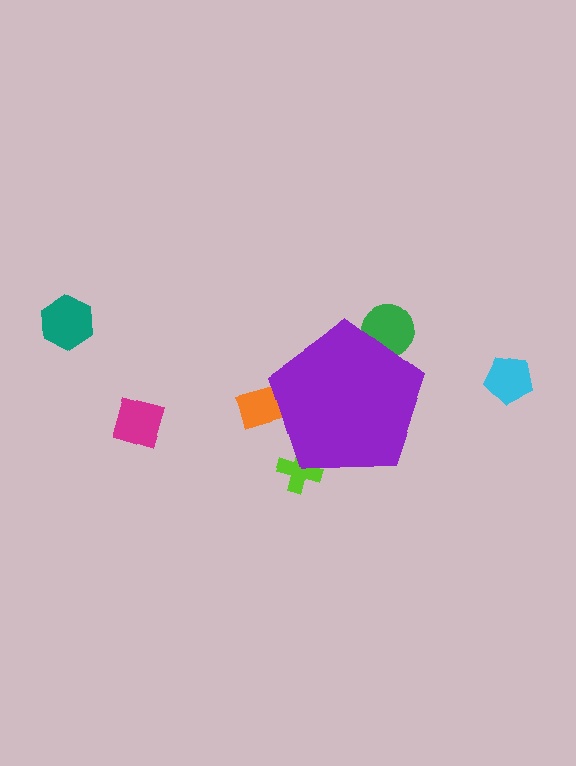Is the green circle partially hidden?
Yes, the green circle is partially hidden behind the purple pentagon.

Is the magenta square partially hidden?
No, the magenta square is fully visible.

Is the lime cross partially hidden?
Yes, the lime cross is partially hidden behind the purple pentagon.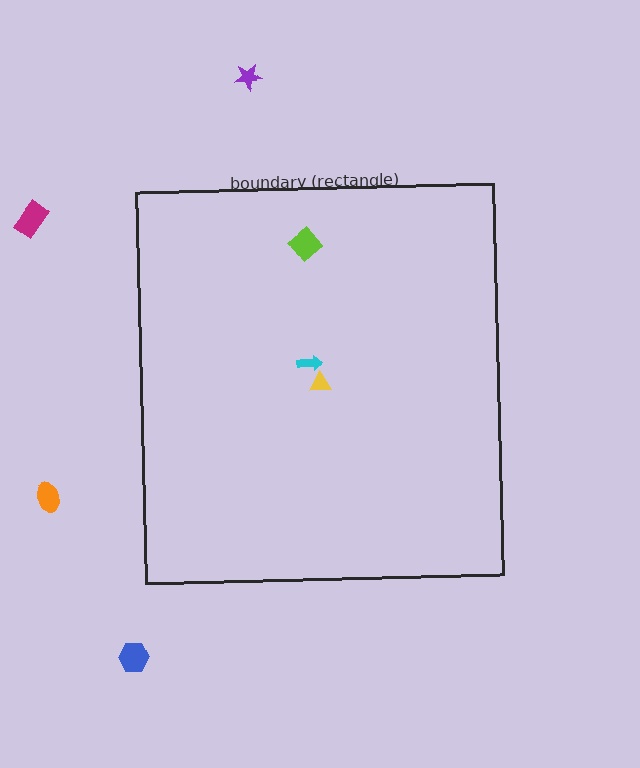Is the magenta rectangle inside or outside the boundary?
Outside.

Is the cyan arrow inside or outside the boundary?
Inside.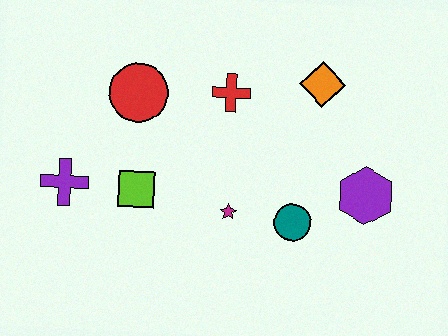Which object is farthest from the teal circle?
The purple cross is farthest from the teal circle.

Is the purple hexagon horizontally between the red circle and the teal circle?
No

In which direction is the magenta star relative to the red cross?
The magenta star is below the red cross.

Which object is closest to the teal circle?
The magenta star is closest to the teal circle.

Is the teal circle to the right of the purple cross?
Yes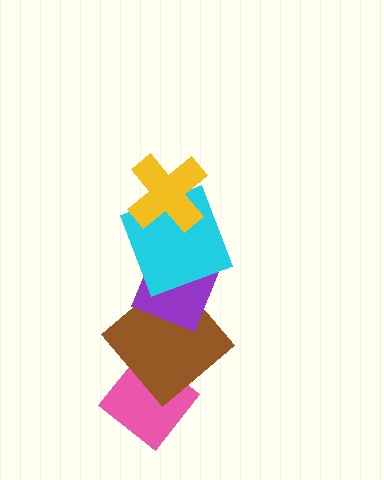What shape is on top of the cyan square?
The yellow cross is on top of the cyan square.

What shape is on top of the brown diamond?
The purple diamond is on top of the brown diamond.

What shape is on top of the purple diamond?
The cyan square is on top of the purple diamond.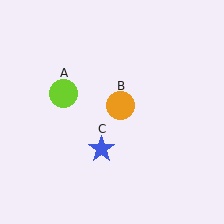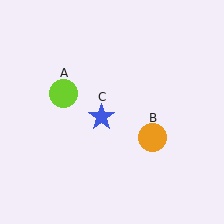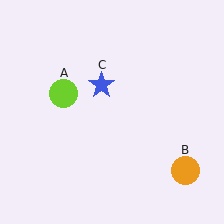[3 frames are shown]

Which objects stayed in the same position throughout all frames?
Lime circle (object A) remained stationary.